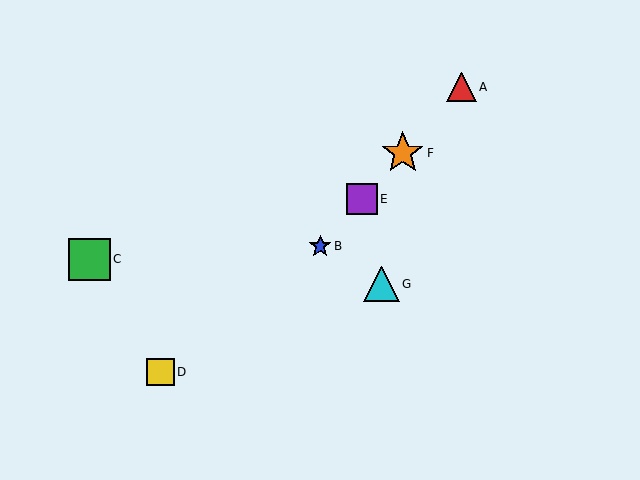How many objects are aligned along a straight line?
4 objects (A, B, E, F) are aligned along a straight line.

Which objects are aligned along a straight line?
Objects A, B, E, F are aligned along a straight line.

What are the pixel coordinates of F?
Object F is at (403, 153).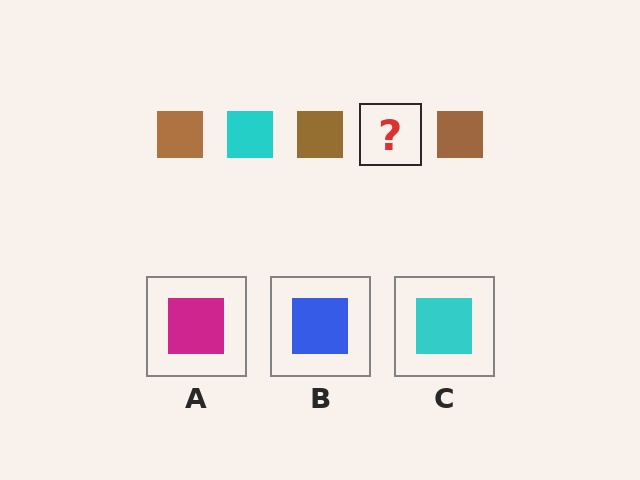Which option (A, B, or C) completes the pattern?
C.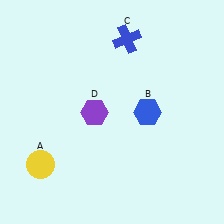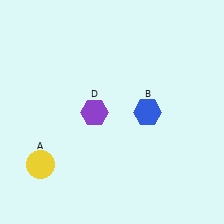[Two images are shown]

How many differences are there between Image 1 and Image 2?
There is 1 difference between the two images.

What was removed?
The blue cross (C) was removed in Image 2.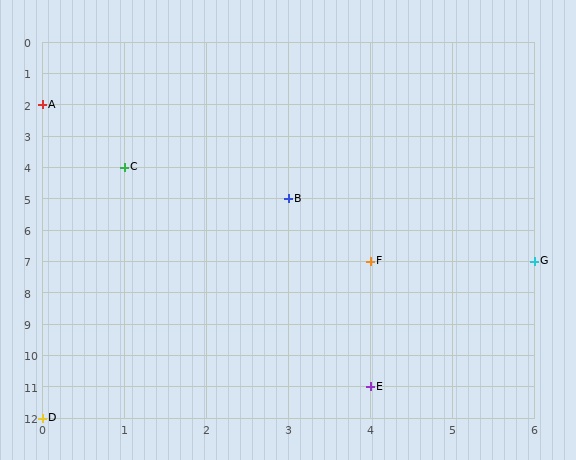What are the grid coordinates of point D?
Point D is at grid coordinates (0, 12).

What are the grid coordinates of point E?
Point E is at grid coordinates (4, 11).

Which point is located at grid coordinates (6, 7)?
Point G is at (6, 7).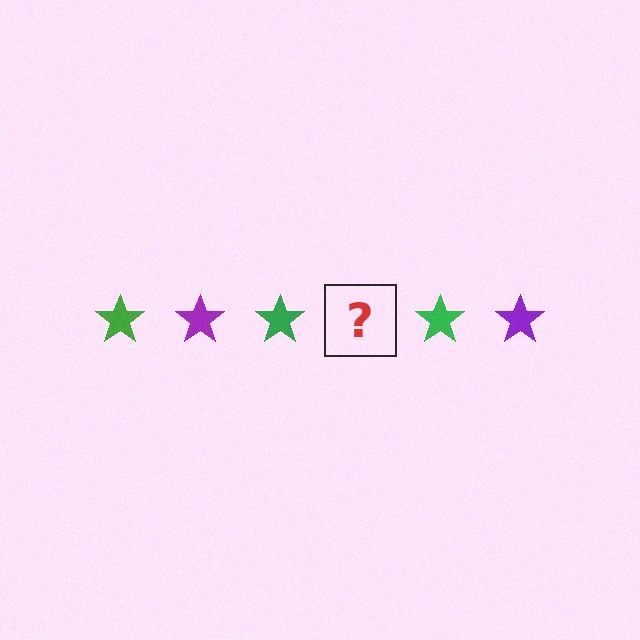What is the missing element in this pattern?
The missing element is a purple star.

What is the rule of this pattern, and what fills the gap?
The rule is that the pattern cycles through green, purple stars. The gap should be filled with a purple star.